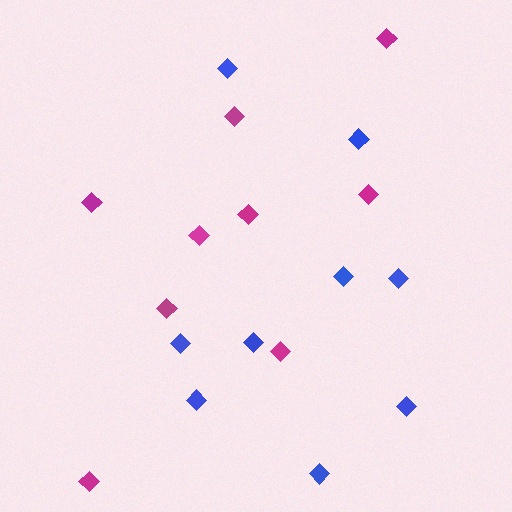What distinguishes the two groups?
There are 2 groups: one group of blue diamonds (9) and one group of magenta diamonds (9).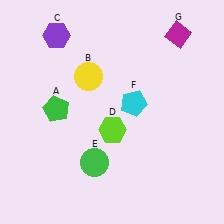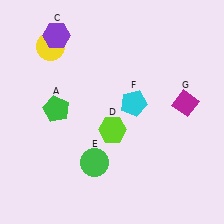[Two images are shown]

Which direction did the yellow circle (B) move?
The yellow circle (B) moved left.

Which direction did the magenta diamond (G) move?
The magenta diamond (G) moved down.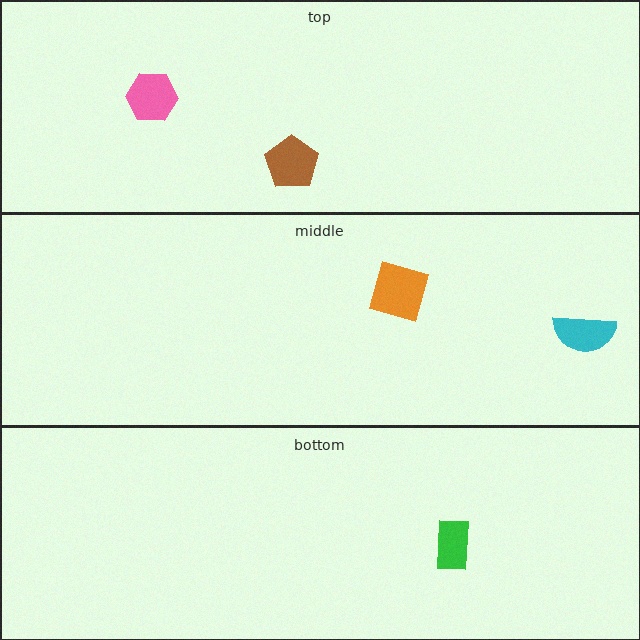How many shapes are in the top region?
2.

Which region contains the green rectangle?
The bottom region.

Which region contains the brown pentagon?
The top region.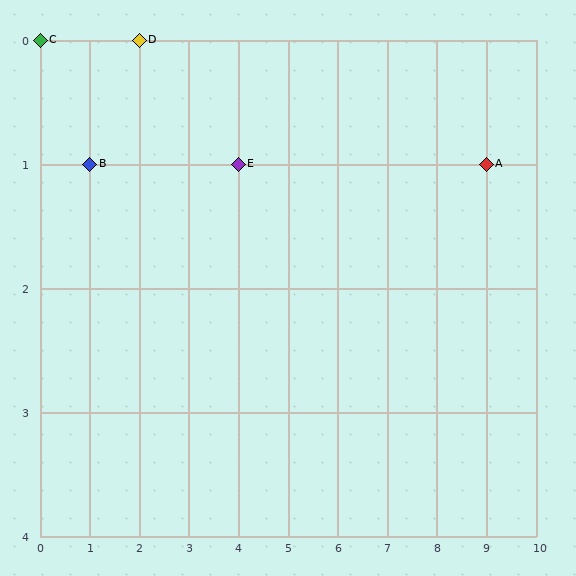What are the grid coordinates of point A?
Point A is at grid coordinates (9, 1).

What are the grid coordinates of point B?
Point B is at grid coordinates (1, 1).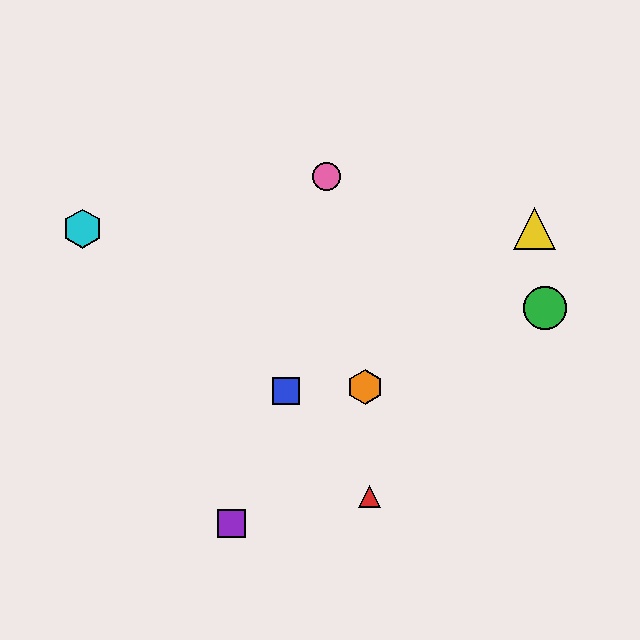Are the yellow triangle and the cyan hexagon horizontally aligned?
Yes, both are at y≈229.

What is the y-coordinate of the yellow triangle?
The yellow triangle is at y≈229.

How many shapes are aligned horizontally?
2 shapes (the yellow triangle, the cyan hexagon) are aligned horizontally.